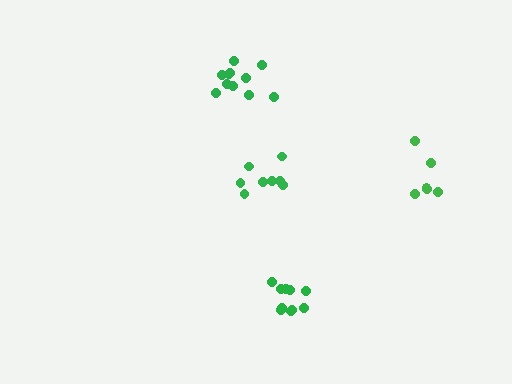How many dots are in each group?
Group 1: 11 dots, Group 2: 10 dots, Group 3: 6 dots, Group 4: 8 dots (35 total).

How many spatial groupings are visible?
There are 4 spatial groupings.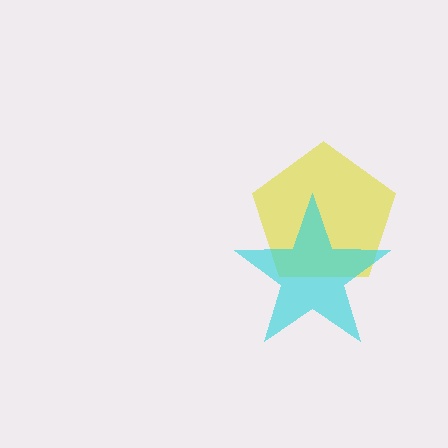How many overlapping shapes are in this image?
There are 2 overlapping shapes in the image.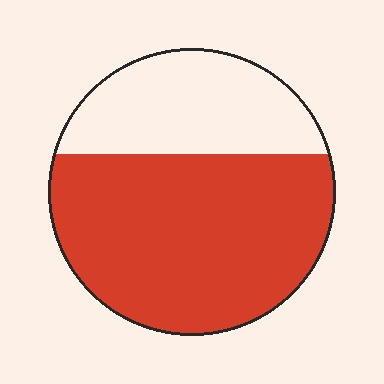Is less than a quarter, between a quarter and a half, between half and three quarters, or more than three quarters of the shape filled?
Between half and three quarters.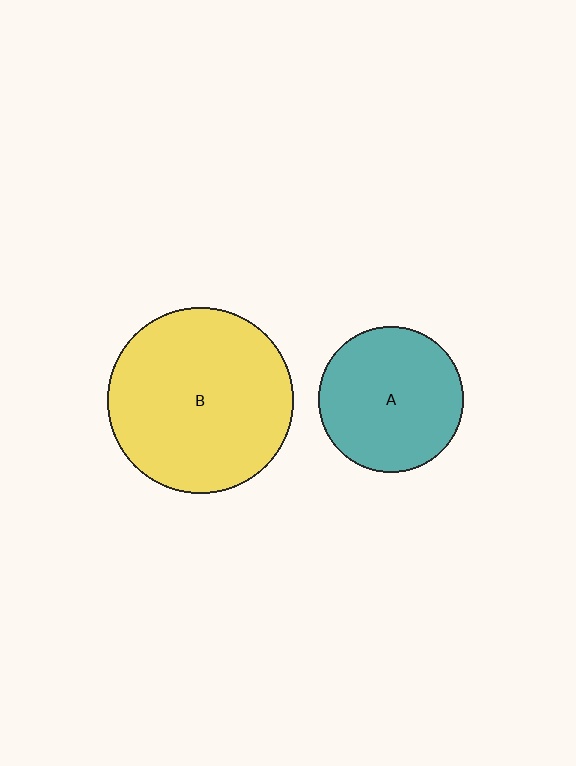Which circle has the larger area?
Circle B (yellow).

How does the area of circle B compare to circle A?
Approximately 1.6 times.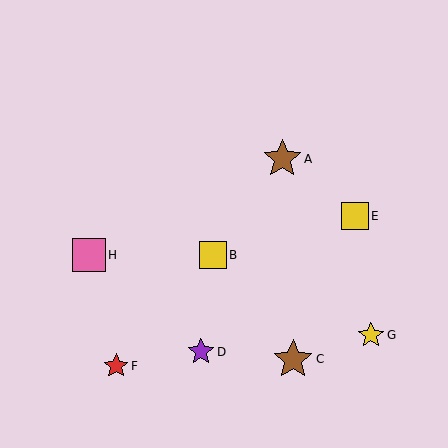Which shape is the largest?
The brown star (labeled C) is the largest.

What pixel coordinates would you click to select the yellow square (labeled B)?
Click at (213, 255) to select the yellow square B.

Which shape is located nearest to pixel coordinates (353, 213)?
The yellow square (labeled E) at (355, 216) is nearest to that location.